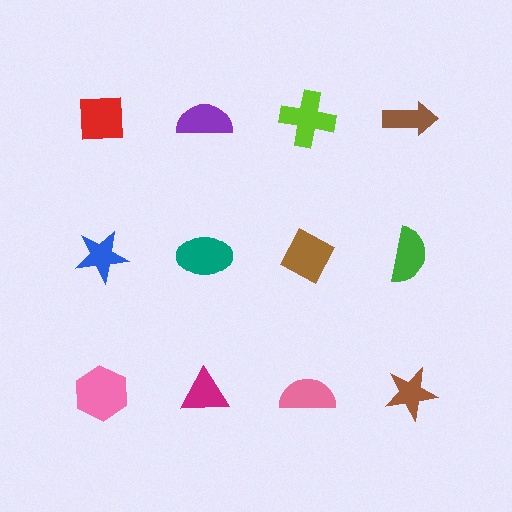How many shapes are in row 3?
4 shapes.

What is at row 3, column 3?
A pink semicircle.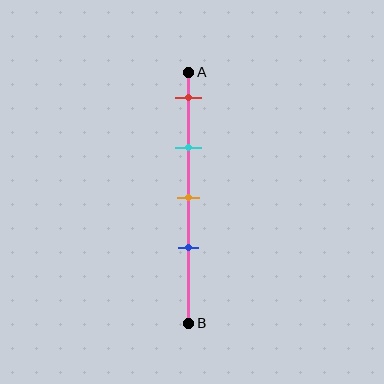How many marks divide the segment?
There are 4 marks dividing the segment.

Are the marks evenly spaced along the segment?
Yes, the marks are approximately evenly spaced.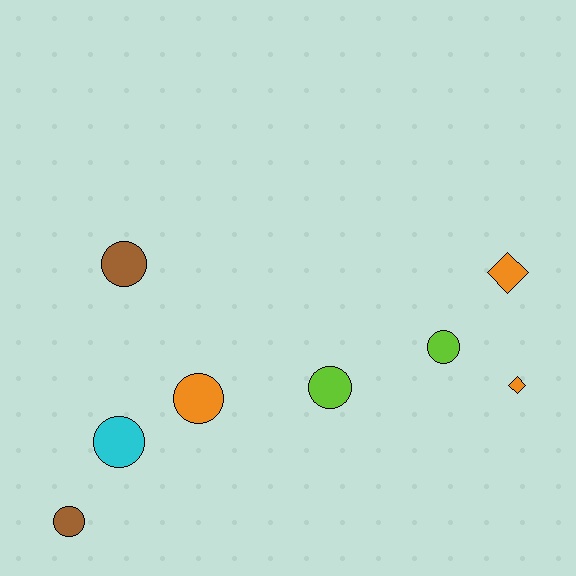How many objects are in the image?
There are 8 objects.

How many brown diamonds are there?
There are no brown diamonds.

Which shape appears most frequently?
Circle, with 6 objects.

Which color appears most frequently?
Orange, with 3 objects.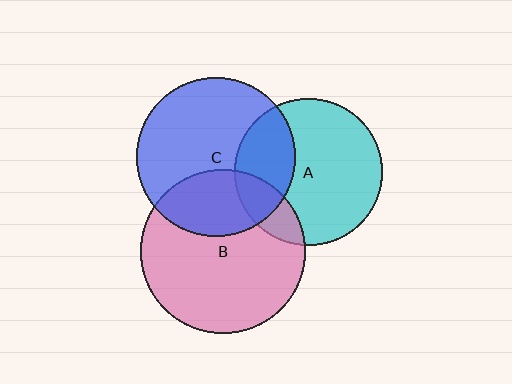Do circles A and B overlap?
Yes.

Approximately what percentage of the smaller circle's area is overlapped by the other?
Approximately 15%.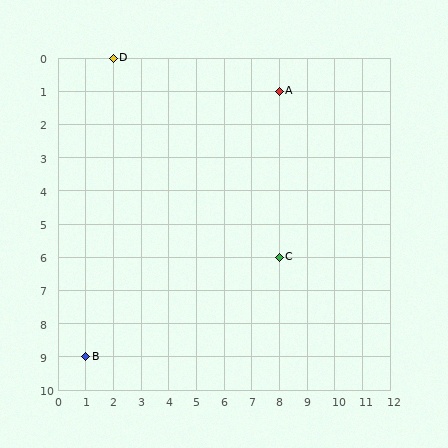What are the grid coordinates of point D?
Point D is at grid coordinates (2, 0).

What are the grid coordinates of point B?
Point B is at grid coordinates (1, 9).